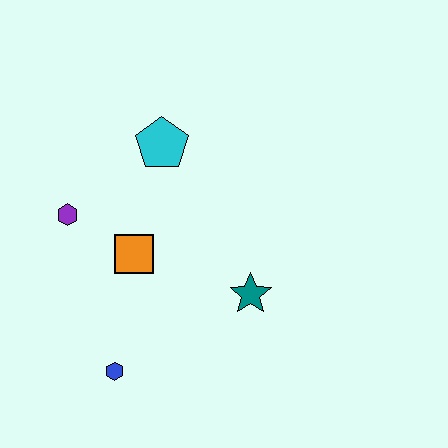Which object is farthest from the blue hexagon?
The cyan pentagon is farthest from the blue hexagon.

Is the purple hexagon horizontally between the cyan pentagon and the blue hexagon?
No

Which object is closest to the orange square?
The purple hexagon is closest to the orange square.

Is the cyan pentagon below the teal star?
No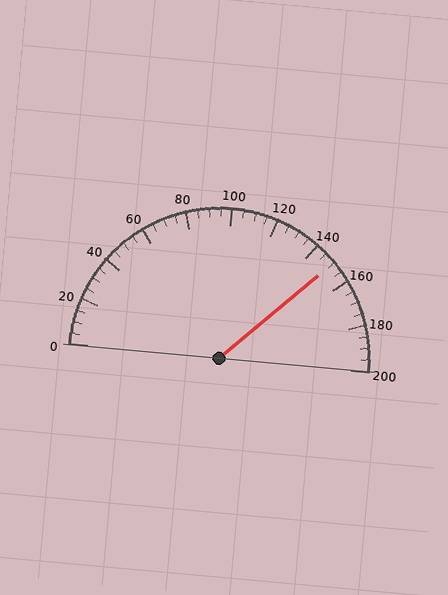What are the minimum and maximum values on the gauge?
The gauge ranges from 0 to 200.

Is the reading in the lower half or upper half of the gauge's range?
The reading is in the upper half of the range (0 to 200).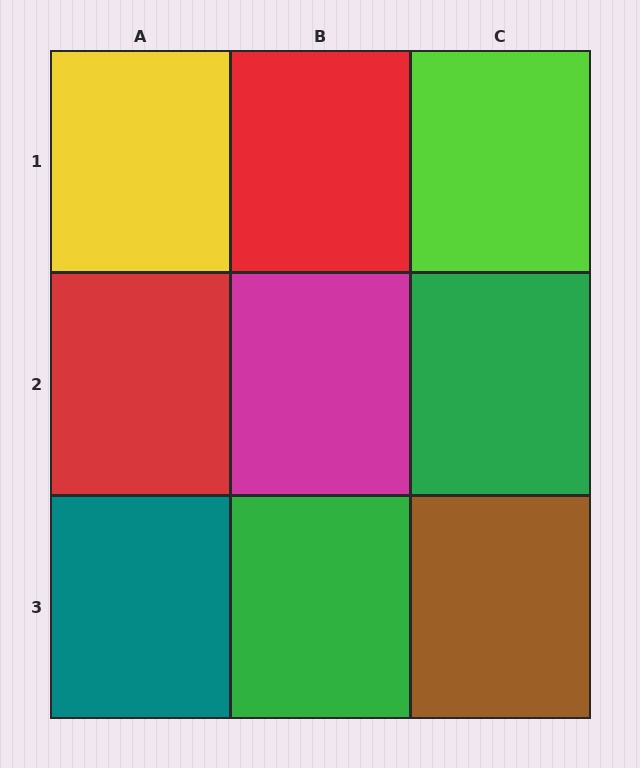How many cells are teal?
1 cell is teal.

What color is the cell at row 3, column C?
Brown.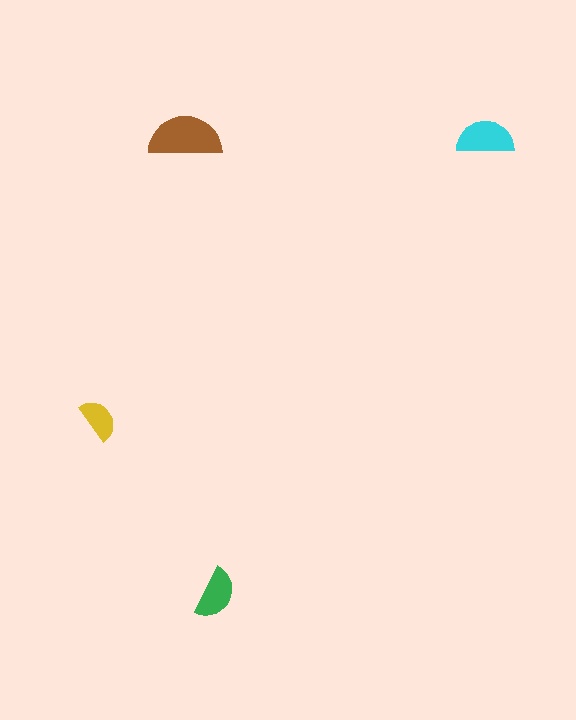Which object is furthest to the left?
The yellow semicircle is leftmost.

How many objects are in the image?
There are 4 objects in the image.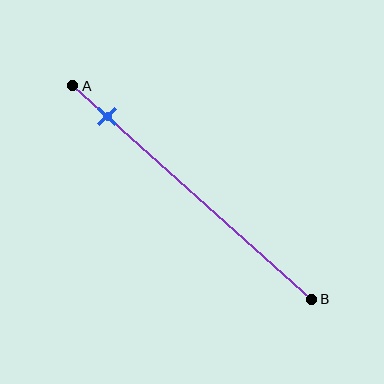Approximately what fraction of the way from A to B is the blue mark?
The blue mark is approximately 15% of the way from A to B.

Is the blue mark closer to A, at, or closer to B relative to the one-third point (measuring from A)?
The blue mark is closer to point A than the one-third point of segment AB.